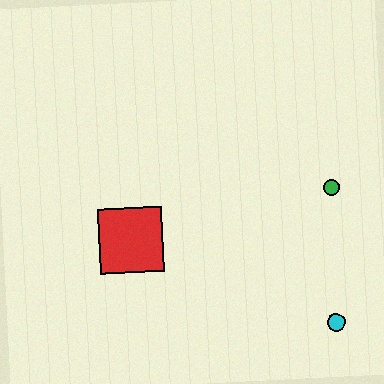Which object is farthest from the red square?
The cyan circle is farthest from the red square.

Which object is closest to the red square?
The green circle is closest to the red square.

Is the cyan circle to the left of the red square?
No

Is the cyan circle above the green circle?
No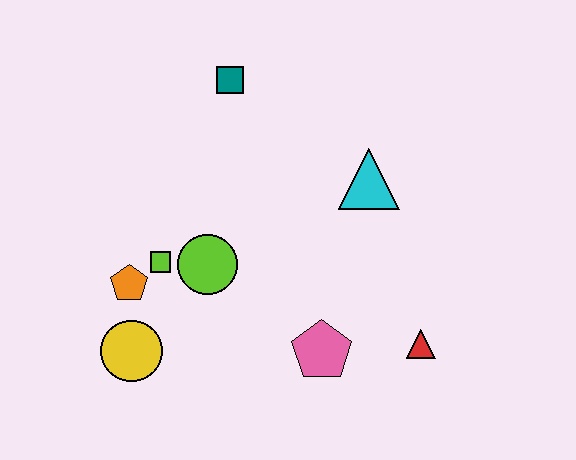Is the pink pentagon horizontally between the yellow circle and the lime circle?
No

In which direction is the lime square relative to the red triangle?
The lime square is to the left of the red triangle.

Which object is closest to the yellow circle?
The orange pentagon is closest to the yellow circle.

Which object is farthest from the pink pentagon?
The teal square is farthest from the pink pentagon.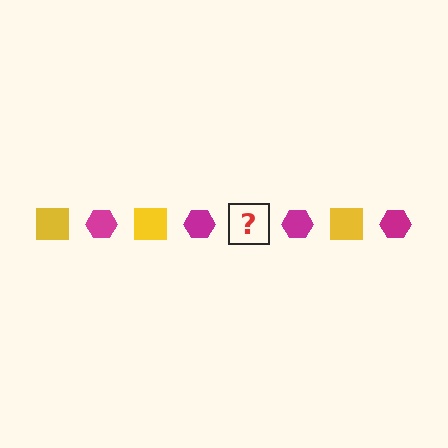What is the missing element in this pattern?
The missing element is a yellow square.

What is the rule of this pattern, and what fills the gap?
The rule is that the pattern alternates between yellow square and magenta hexagon. The gap should be filled with a yellow square.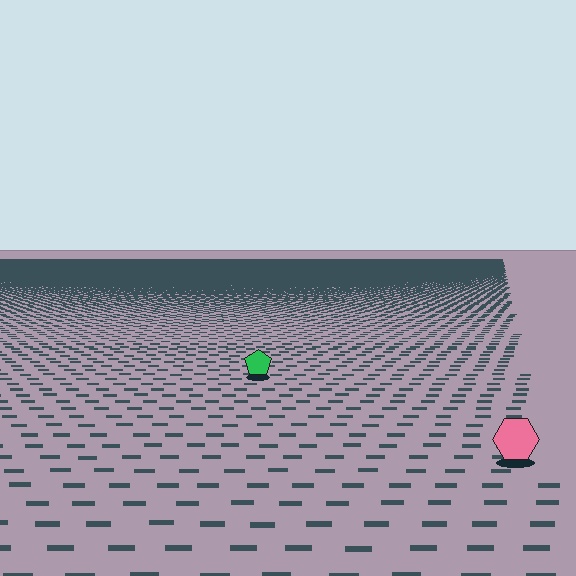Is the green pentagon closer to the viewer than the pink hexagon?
No. The pink hexagon is closer — you can tell from the texture gradient: the ground texture is coarser near it.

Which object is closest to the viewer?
The pink hexagon is closest. The texture marks near it are larger and more spread out.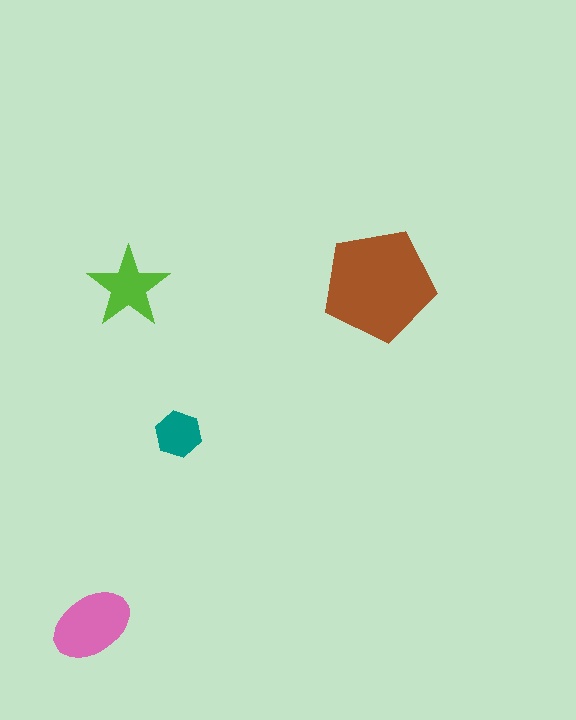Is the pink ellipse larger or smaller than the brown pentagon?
Smaller.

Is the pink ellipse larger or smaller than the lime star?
Larger.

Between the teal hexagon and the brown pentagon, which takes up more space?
The brown pentagon.